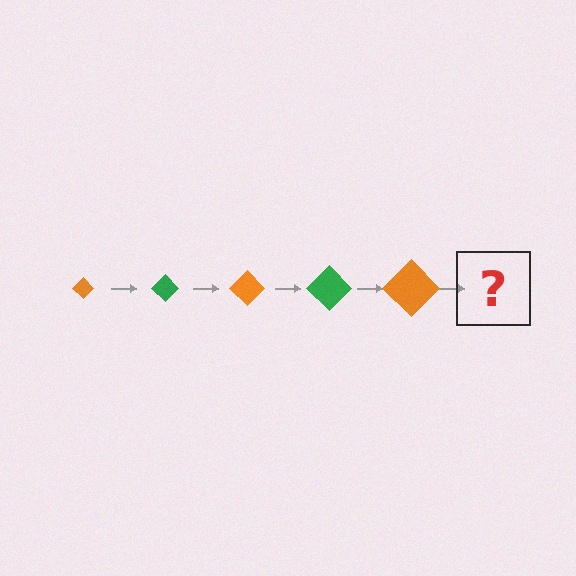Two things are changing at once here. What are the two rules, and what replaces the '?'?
The two rules are that the diamond grows larger each step and the color cycles through orange and green. The '?' should be a green diamond, larger than the previous one.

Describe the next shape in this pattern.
It should be a green diamond, larger than the previous one.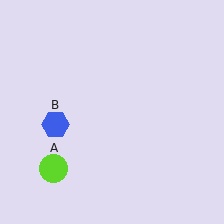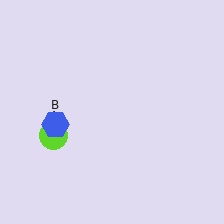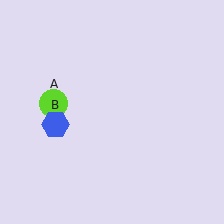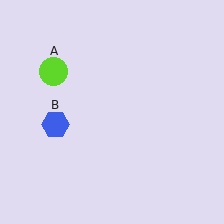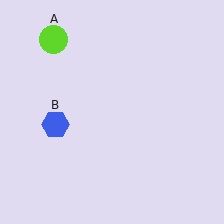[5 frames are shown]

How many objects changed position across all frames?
1 object changed position: lime circle (object A).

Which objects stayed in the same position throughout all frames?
Blue hexagon (object B) remained stationary.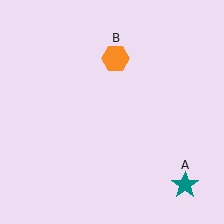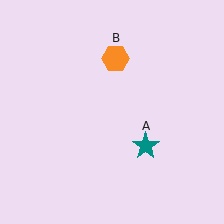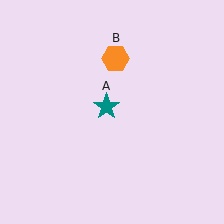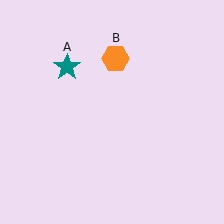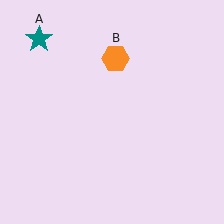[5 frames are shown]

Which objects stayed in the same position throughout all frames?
Orange hexagon (object B) remained stationary.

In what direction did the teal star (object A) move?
The teal star (object A) moved up and to the left.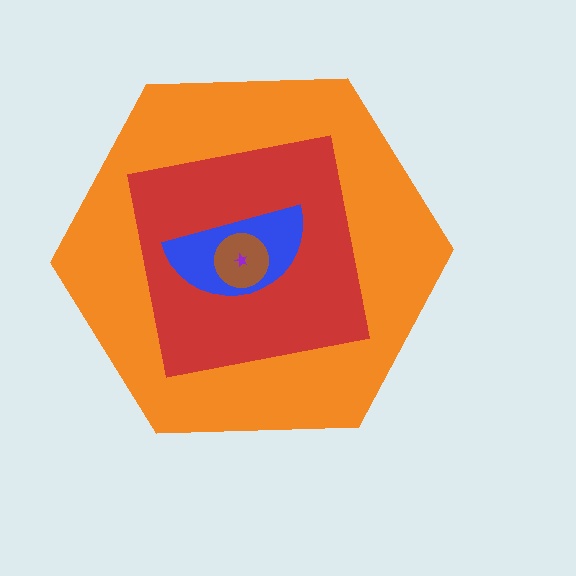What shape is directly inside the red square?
The blue semicircle.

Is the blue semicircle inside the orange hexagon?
Yes.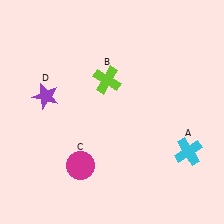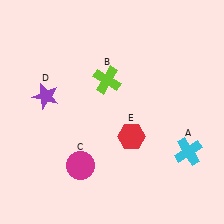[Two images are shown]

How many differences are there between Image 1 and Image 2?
There is 1 difference between the two images.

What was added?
A red hexagon (E) was added in Image 2.